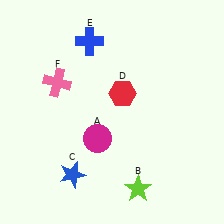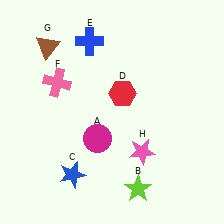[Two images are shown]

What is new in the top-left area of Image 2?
A brown triangle (G) was added in the top-left area of Image 2.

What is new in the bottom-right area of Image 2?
A pink star (H) was added in the bottom-right area of Image 2.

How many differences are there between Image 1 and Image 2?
There are 2 differences between the two images.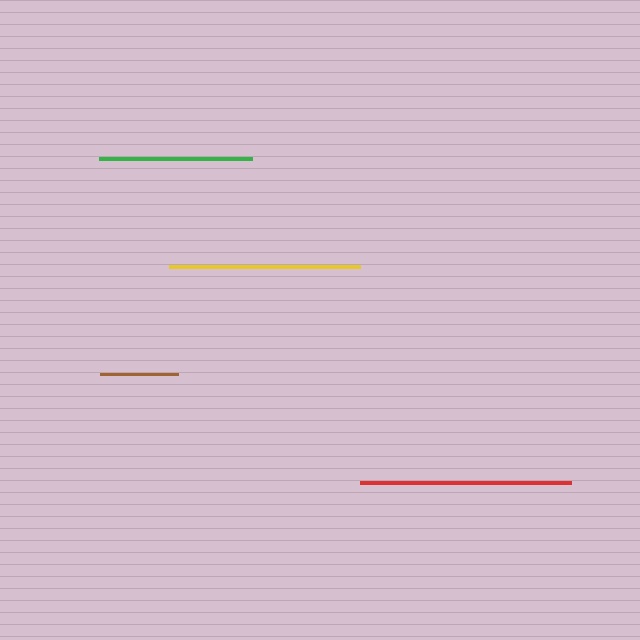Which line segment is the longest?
The red line is the longest at approximately 210 pixels.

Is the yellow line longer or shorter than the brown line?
The yellow line is longer than the brown line.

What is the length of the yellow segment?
The yellow segment is approximately 191 pixels long.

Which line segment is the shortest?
The brown line is the shortest at approximately 78 pixels.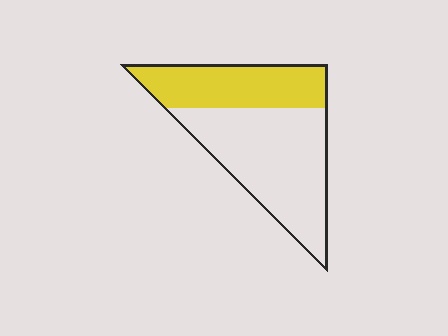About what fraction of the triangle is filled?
About three eighths (3/8).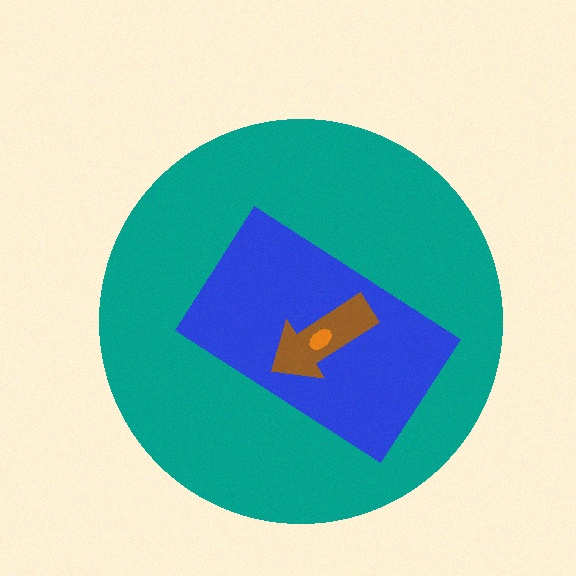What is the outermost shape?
The teal circle.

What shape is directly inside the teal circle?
The blue rectangle.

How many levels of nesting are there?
4.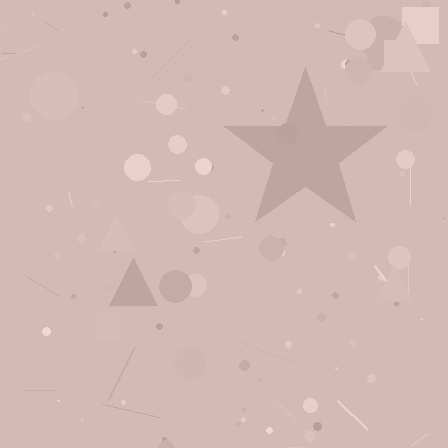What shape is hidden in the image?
A star is hidden in the image.